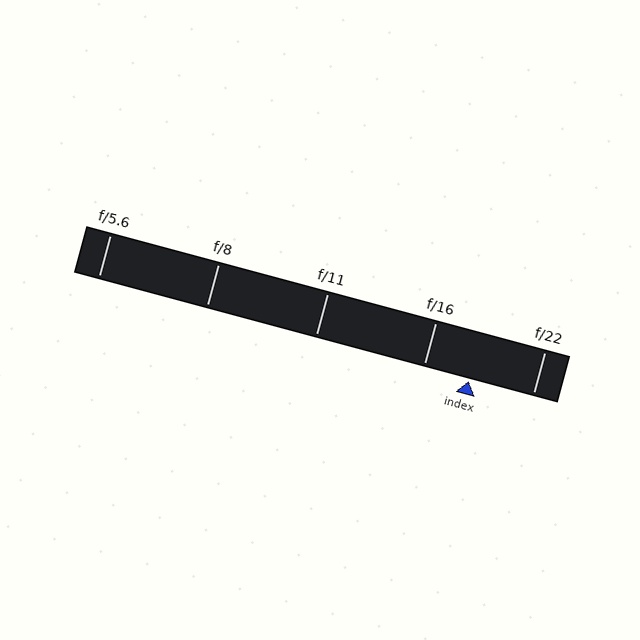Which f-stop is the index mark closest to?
The index mark is closest to f/16.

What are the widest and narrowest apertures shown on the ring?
The widest aperture shown is f/5.6 and the narrowest is f/22.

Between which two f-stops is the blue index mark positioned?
The index mark is between f/16 and f/22.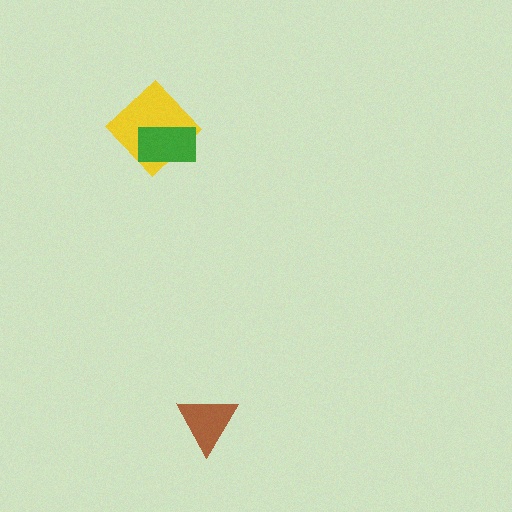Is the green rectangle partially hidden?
No, no other shape covers it.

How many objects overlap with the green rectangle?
1 object overlaps with the green rectangle.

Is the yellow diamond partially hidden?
Yes, it is partially covered by another shape.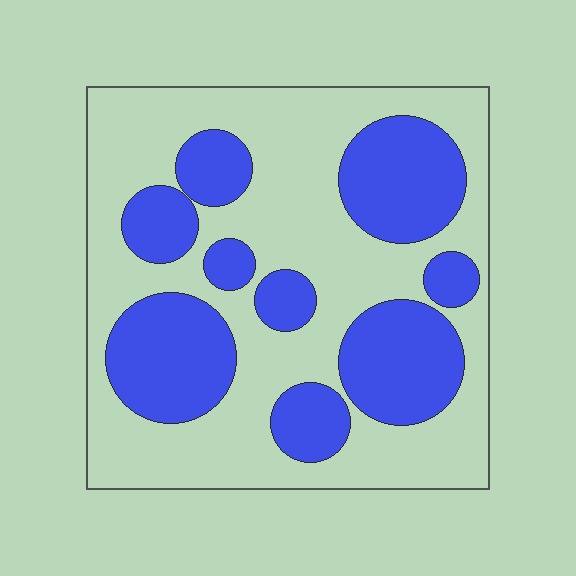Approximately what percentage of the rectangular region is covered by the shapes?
Approximately 40%.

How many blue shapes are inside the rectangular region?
9.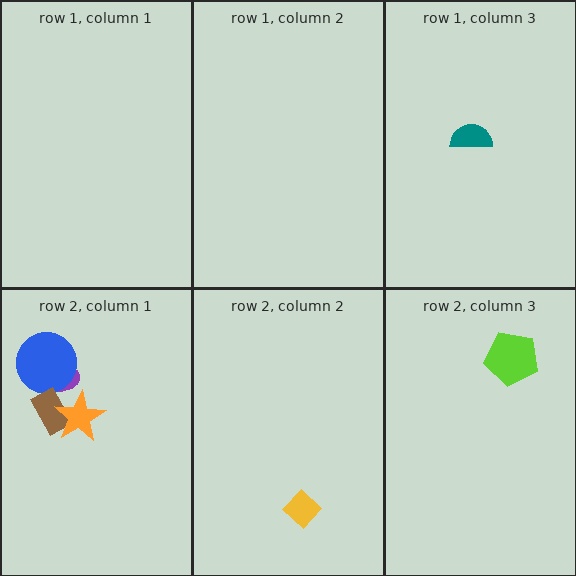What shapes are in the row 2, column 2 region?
The yellow diamond.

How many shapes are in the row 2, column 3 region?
1.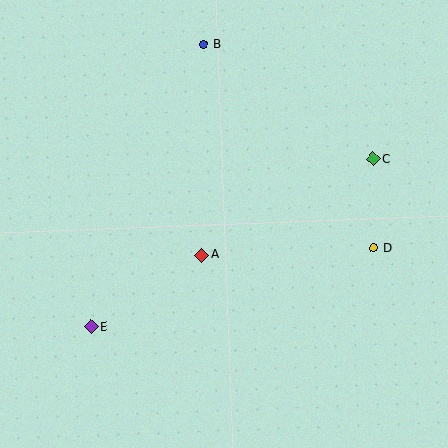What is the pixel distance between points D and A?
The distance between D and A is 172 pixels.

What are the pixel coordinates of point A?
Point A is at (202, 255).